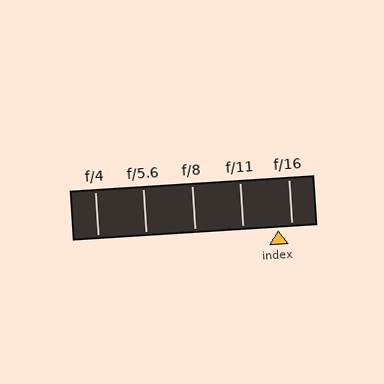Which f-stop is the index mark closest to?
The index mark is closest to f/16.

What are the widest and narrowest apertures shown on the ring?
The widest aperture shown is f/4 and the narrowest is f/16.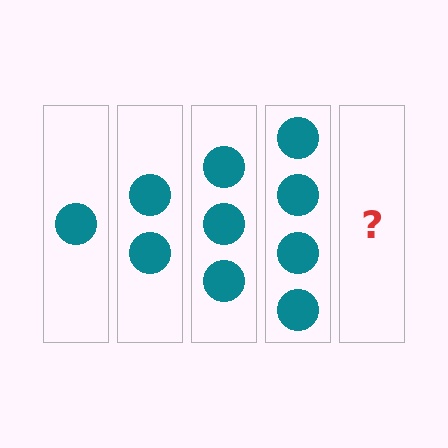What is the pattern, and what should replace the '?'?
The pattern is that each step adds one more circle. The '?' should be 5 circles.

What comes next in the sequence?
The next element should be 5 circles.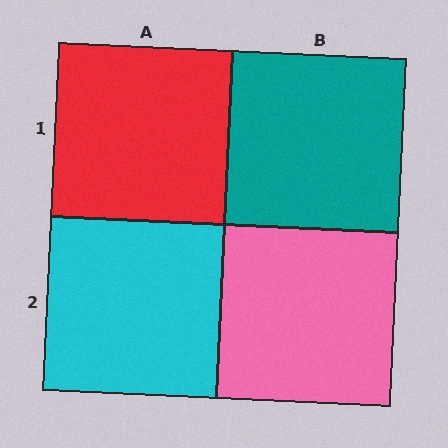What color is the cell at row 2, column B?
Pink.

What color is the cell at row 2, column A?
Cyan.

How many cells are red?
1 cell is red.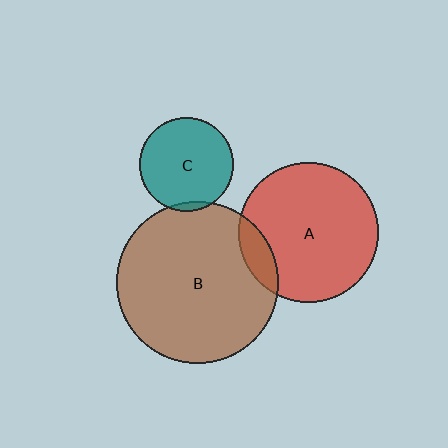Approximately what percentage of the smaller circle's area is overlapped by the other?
Approximately 10%.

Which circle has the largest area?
Circle B (brown).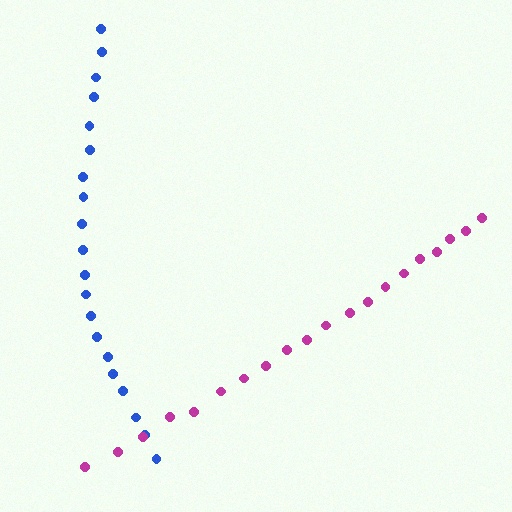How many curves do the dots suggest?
There are 2 distinct paths.